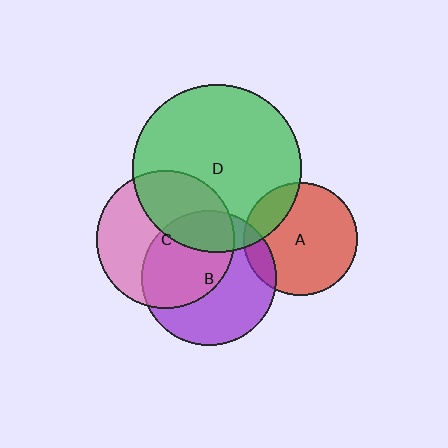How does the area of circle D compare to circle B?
Approximately 1.6 times.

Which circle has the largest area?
Circle D (green).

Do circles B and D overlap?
Yes.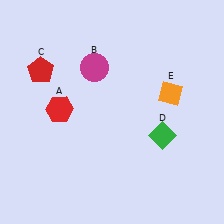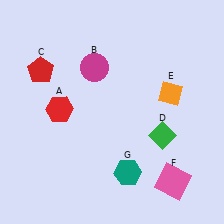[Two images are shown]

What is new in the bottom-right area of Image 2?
A teal hexagon (G) was added in the bottom-right area of Image 2.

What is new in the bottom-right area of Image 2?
A pink square (F) was added in the bottom-right area of Image 2.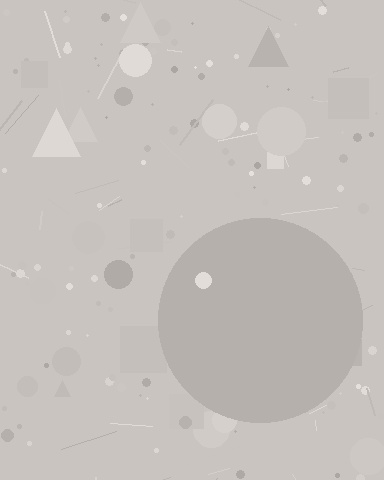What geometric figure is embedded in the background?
A circle is embedded in the background.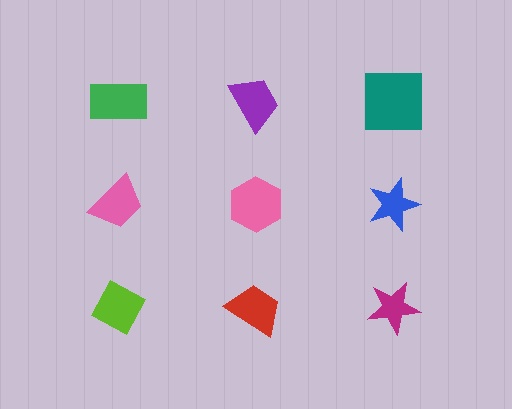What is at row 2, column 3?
A blue star.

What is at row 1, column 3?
A teal square.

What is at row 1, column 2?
A purple trapezoid.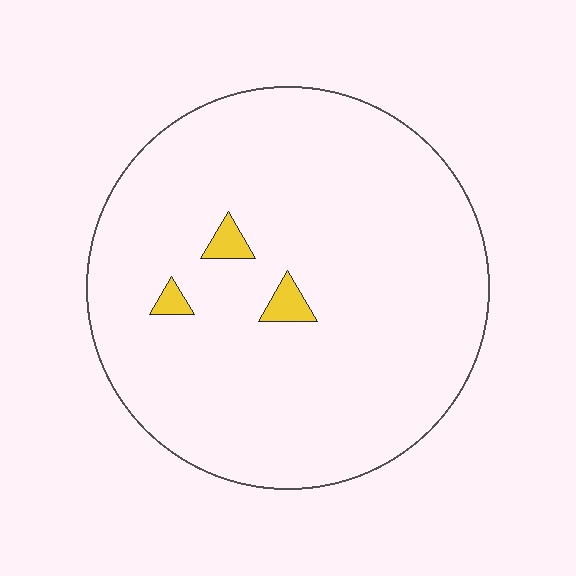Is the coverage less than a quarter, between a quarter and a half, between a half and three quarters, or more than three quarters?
Less than a quarter.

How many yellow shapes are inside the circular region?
3.